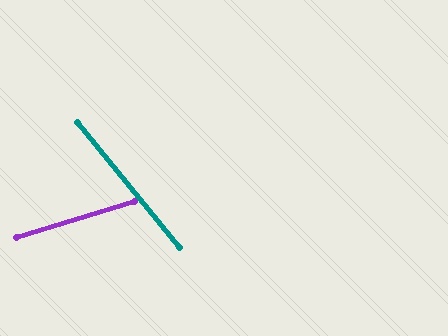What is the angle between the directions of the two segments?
Approximately 67 degrees.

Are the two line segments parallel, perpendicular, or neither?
Neither parallel nor perpendicular — they differ by about 67°.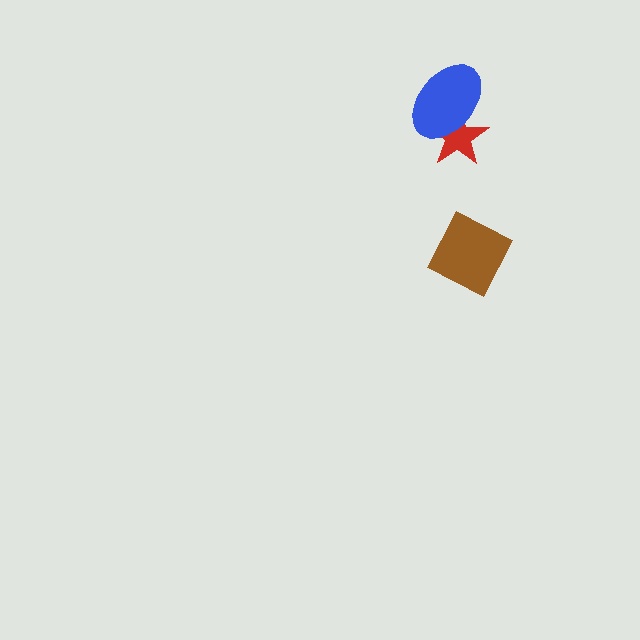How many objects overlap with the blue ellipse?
1 object overlaps with the blue ellipse.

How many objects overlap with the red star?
1 object overlaps with the red star.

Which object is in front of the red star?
The blue ellipse is in front of the red star.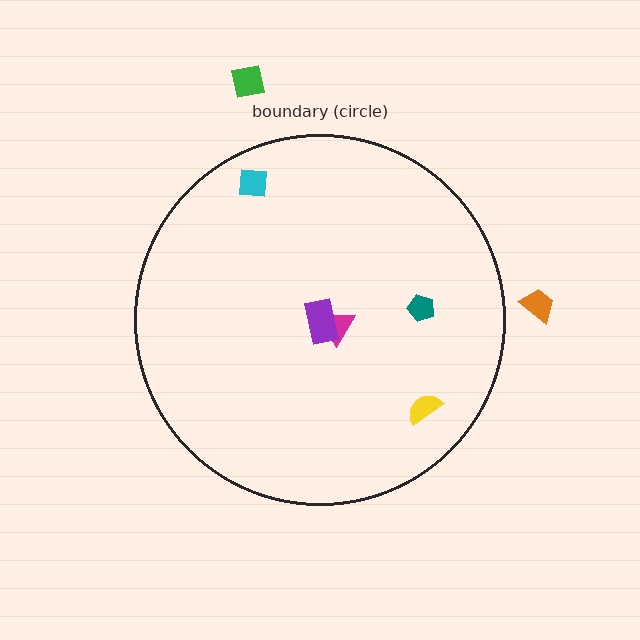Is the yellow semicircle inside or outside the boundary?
Inside.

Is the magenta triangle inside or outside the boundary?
Inside.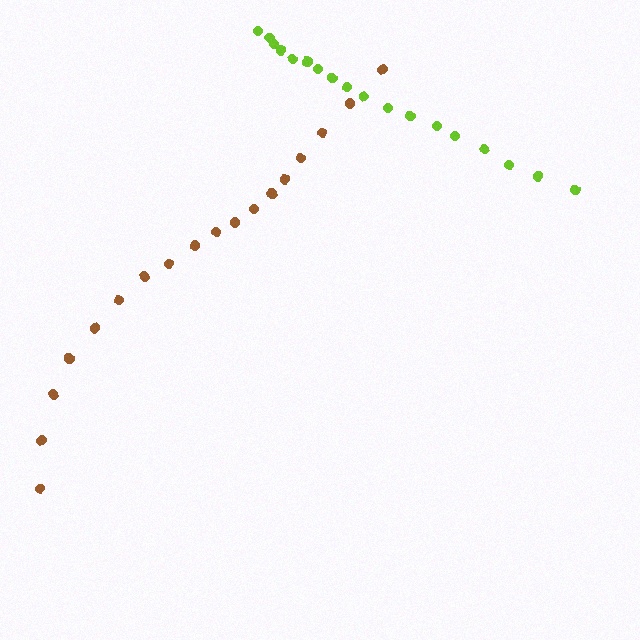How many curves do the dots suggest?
There are 2 distinct paths.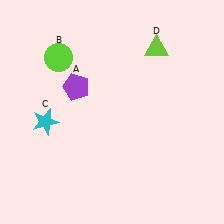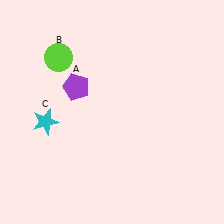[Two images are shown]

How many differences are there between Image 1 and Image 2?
There is 1 difference between the two images.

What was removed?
The lime triangle (D) was removed in Image 2.